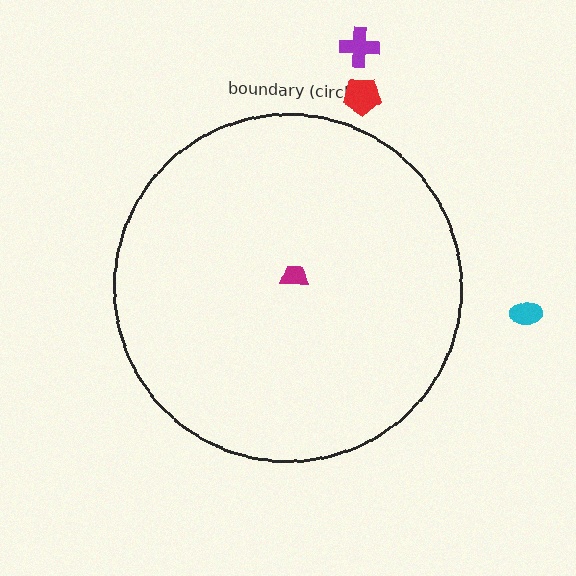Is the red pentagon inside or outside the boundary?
Outside.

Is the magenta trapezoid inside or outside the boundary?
Inside.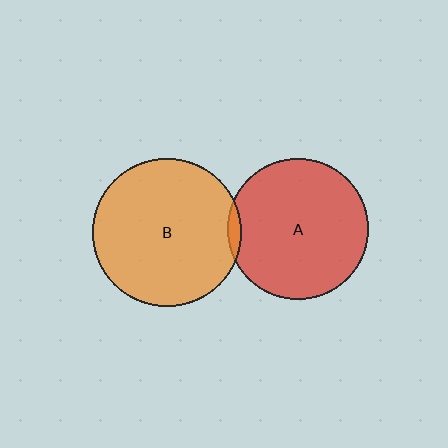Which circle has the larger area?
Circle B (orange).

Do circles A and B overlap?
Yes.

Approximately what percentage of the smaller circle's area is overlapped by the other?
Approximately 5%.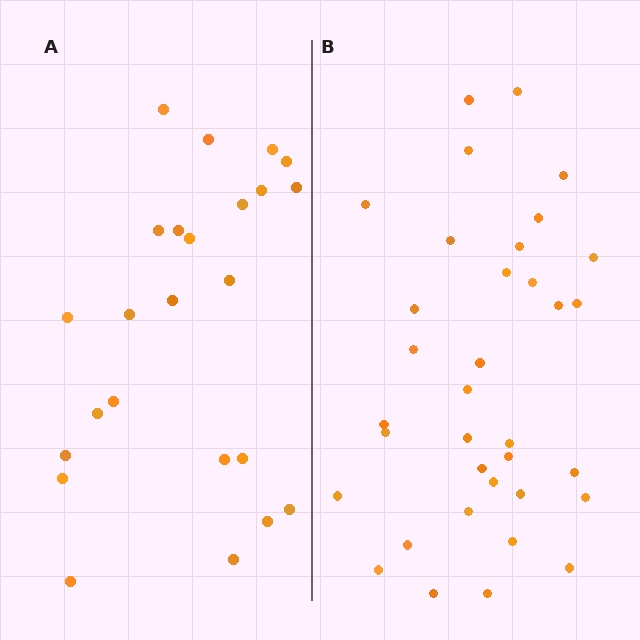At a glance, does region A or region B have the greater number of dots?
Region B (the right region) has more dots.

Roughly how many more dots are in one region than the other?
Region B has roughly 12 or so more dots than region A.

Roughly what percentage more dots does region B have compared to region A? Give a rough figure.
About 45% more.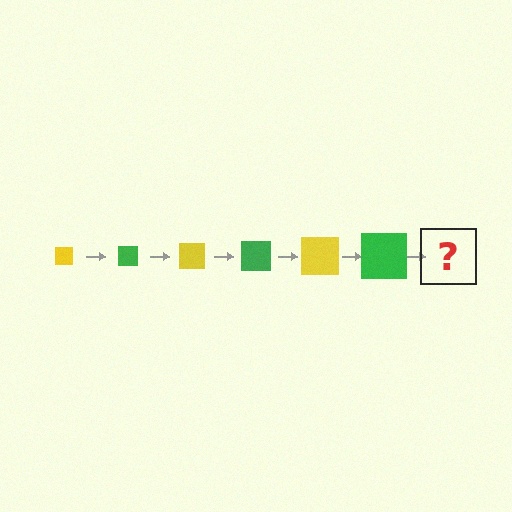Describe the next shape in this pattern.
It should be a yellow square, larger than the previous one.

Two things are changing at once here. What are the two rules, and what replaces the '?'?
The two rules are that the square grows larger each step and the color cycles through yellow and green. The '?' should be a yellow square, larger than the previous one.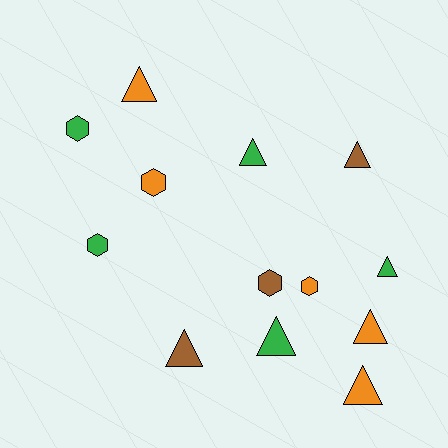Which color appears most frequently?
Green, with 5 objects.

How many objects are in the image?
There are 13 objects.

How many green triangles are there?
There are 3 green triangles.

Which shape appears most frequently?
Triangle, with 8 objects.